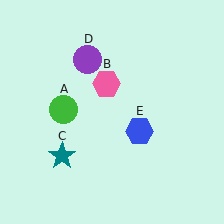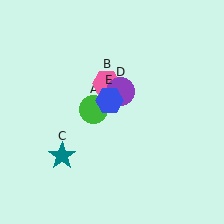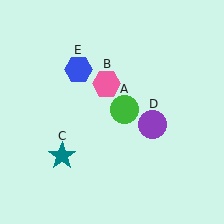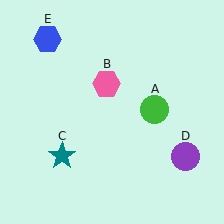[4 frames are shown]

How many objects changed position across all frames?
3 objects changed position: green circle (object A), purple circle (object D), blue hexagon (object E).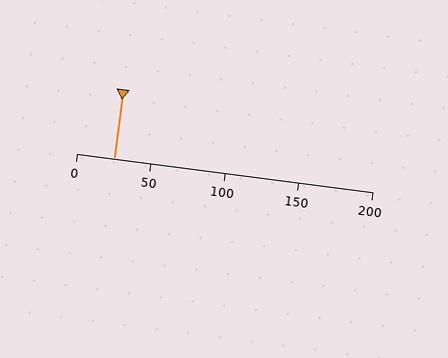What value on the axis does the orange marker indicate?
The marker indicates approximately 25.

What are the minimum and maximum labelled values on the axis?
The axis runs from 0 to 200.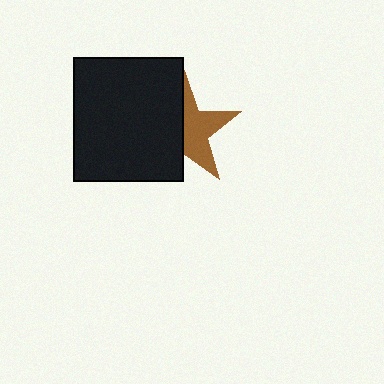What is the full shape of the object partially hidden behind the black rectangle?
The partially hidden object is a brown star.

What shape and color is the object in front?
The object in front is a black rectangle.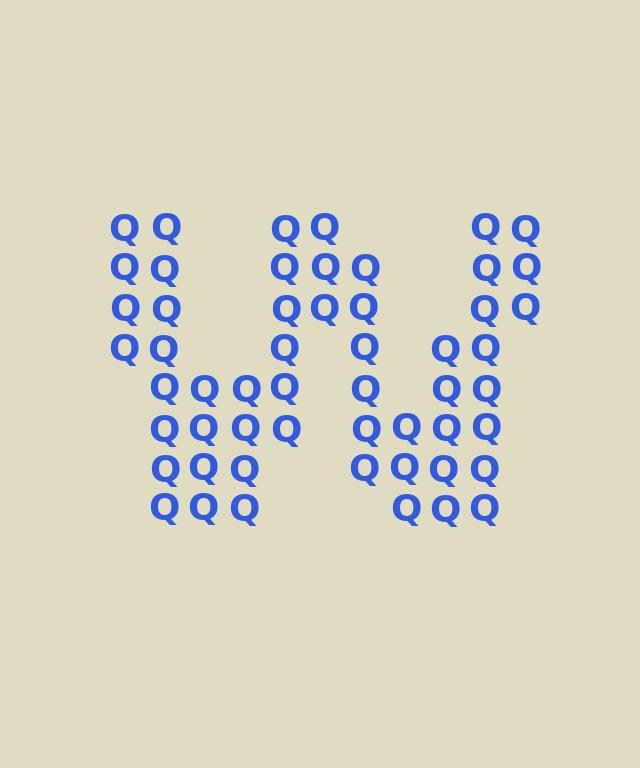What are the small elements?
The small elements are letter Q's.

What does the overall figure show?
The overall figure shows the letter W.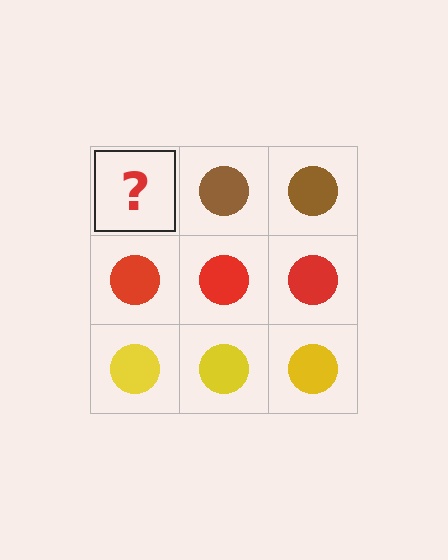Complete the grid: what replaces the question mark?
The question mark should be replaced with a brown circle.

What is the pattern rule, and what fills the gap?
The rule is that each row has a consistent color. The gap should be filled with a brown circle.